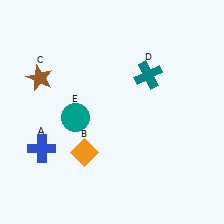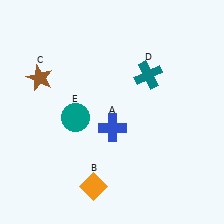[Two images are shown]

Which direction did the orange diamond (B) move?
The orange diamond (B) moved down.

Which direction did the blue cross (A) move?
The blue cross (A) moved right.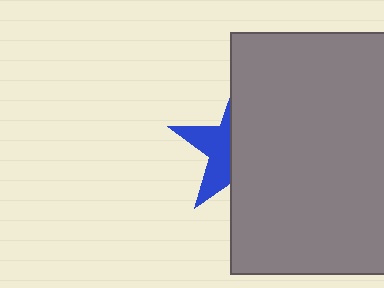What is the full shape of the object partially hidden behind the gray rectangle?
The partially hidden object is a blue star.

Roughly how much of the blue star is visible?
A small part of it is visible (roughly 38%).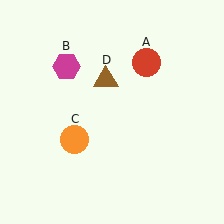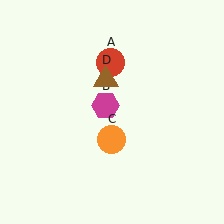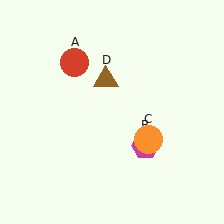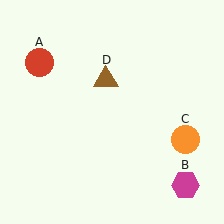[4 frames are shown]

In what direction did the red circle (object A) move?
The red circle (object A) moved left.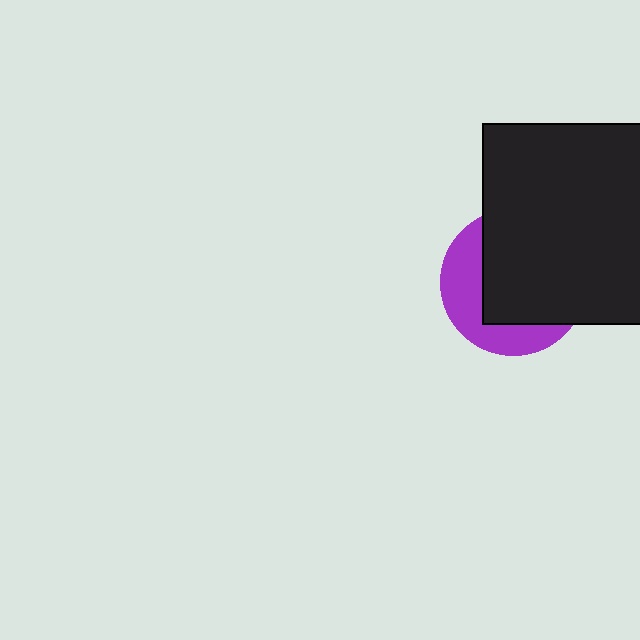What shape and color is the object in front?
The object in front is a black square.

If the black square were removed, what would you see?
You would see the complete purple circle.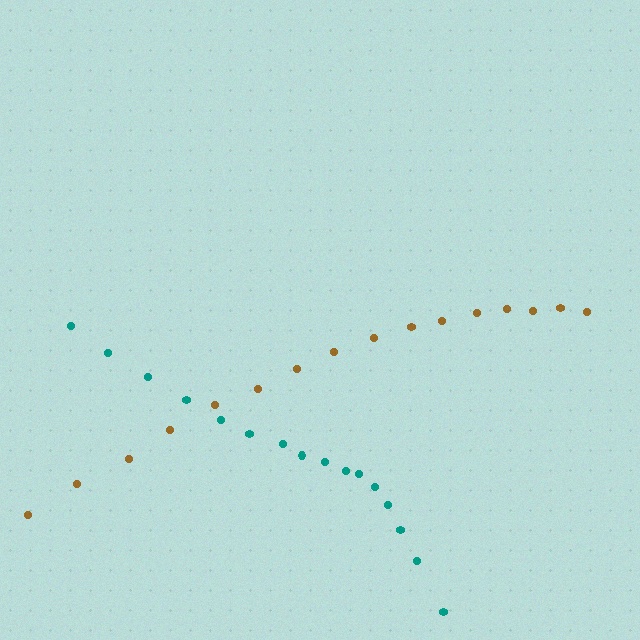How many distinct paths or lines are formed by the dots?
There are 2 distinct paths.